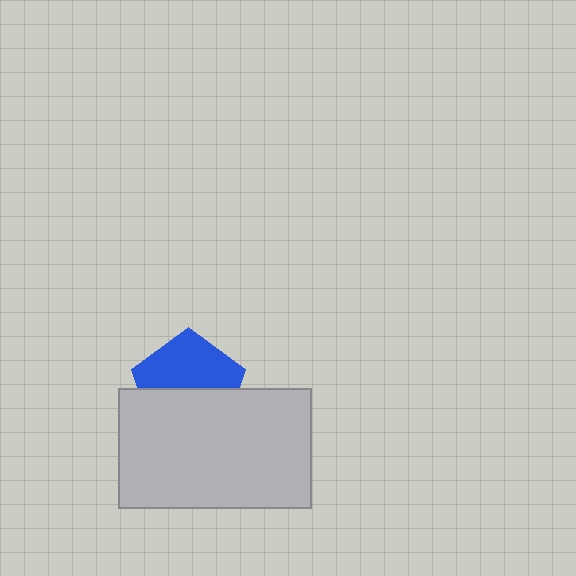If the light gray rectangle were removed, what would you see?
You would see the complete blue pentagon.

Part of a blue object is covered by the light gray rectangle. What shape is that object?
It is a pentagon.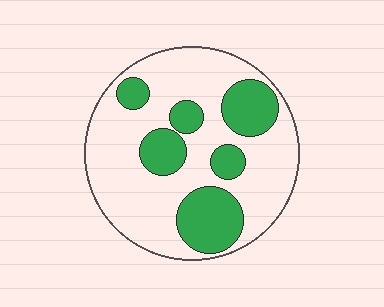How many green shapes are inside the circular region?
6.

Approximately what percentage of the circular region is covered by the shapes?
Approximately 30%.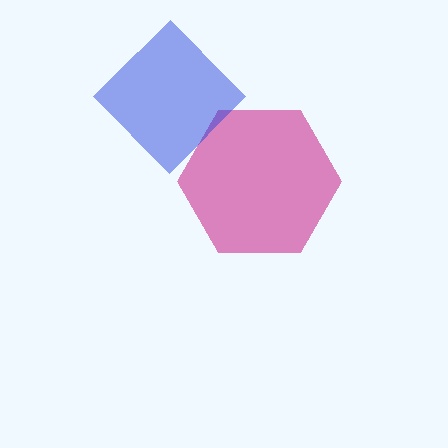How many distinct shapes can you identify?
There are 2 distinct shapes: a magenta hexagon, a blue diamond.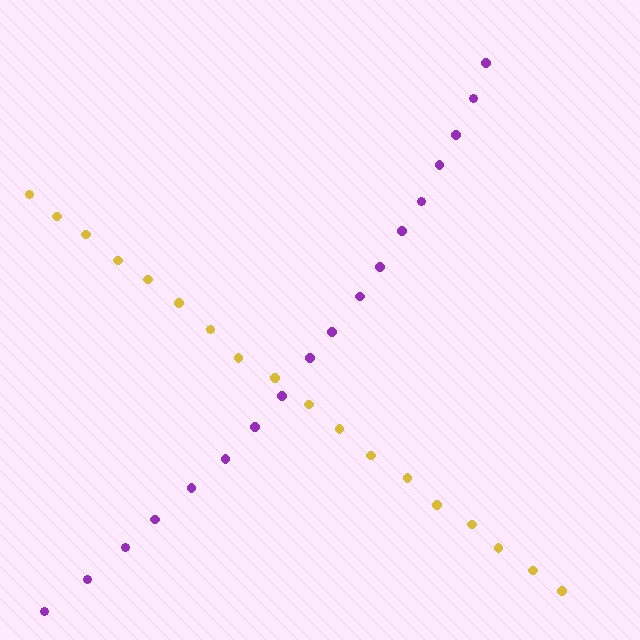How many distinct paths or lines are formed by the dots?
There are 2 distinct paths.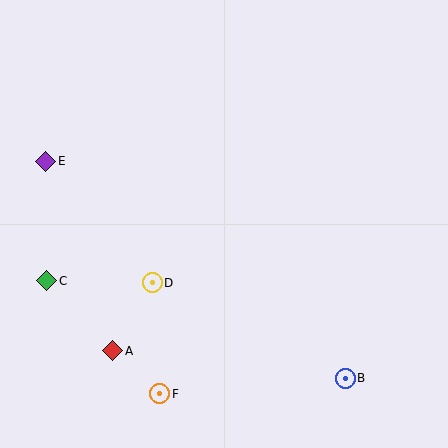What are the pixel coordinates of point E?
Point E is at (46, 161).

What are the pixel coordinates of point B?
Point B is at (345, 378).